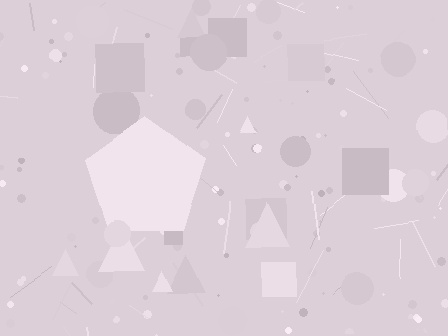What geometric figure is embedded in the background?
A pentagon is embedded in the background.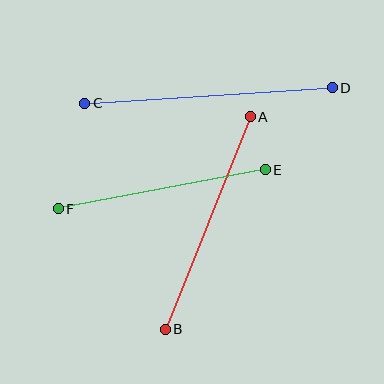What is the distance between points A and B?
The distance is approximately 229 pixels.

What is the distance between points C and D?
The distance is approximately 248 pixels.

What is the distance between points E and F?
The distance is approximately 210 pixels.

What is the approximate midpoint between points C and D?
The midpoint is at approximately (208, 95) pixels.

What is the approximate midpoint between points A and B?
The midpoint is at approximately (208, 223) pixels.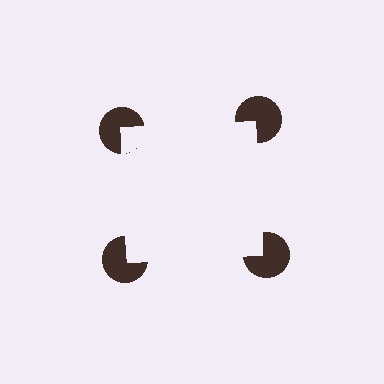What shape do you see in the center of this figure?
An illusory square — its edges are inferred from the aligned wedge cuts in the pac-man discs, not physically drawn.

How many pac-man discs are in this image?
There are 4 — one at each vertex of the illusory square.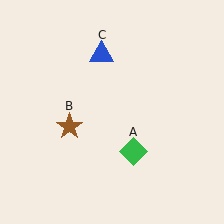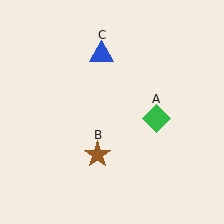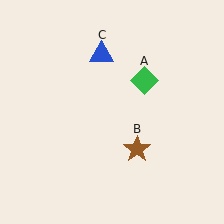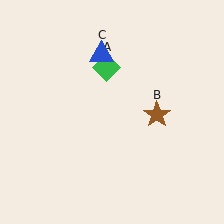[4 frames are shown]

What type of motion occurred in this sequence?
The green diamond (object A), brown star (object B) rotated counterclockwise around the center of the scene.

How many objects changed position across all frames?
2 objects changed position: green diamond (object A), brown star (object B).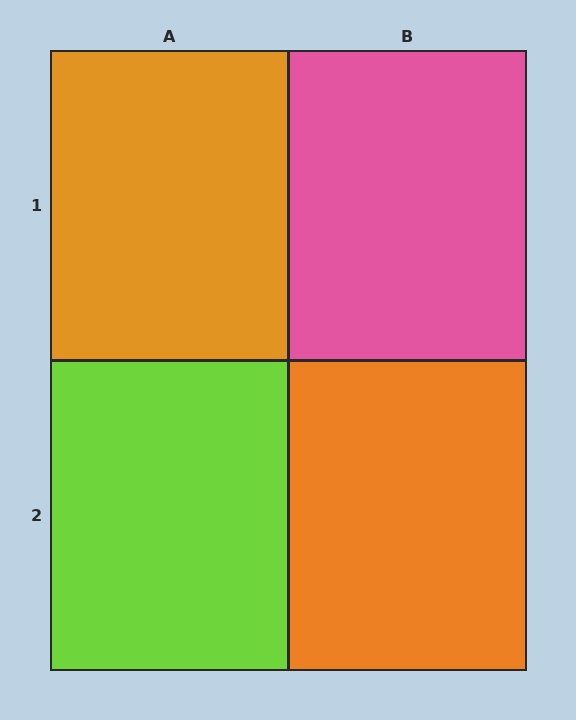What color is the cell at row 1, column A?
Orange.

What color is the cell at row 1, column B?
Pink.